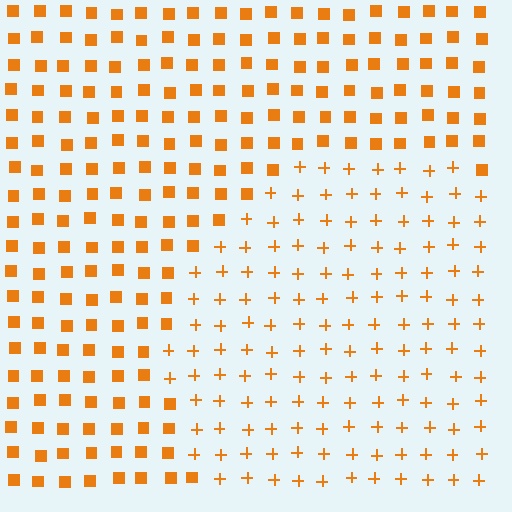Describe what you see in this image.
The image is filled with small orange elements arranged in a uniform grid. A circle-shaped region contains plus signs, while the surrounding area contains squares. The boundary is defined purely by the change in element shape.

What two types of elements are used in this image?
The image uses plus signs inside the circle region and squares outside it.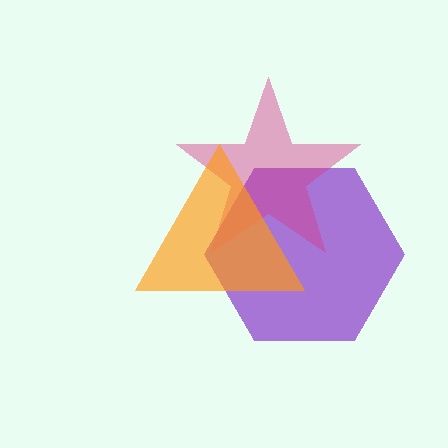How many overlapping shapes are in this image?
There are 3 overlapping shapes in the image.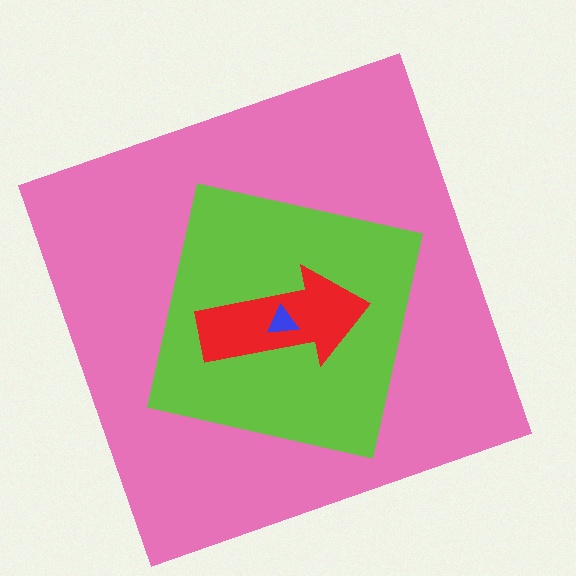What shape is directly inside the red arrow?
The blue triangle.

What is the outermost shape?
The pink square.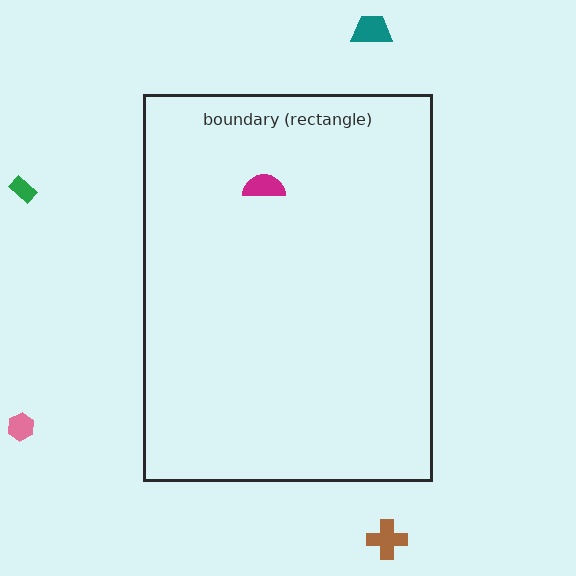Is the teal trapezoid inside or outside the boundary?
Outside.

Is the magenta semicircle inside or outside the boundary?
Inside.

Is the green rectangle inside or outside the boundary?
Outside.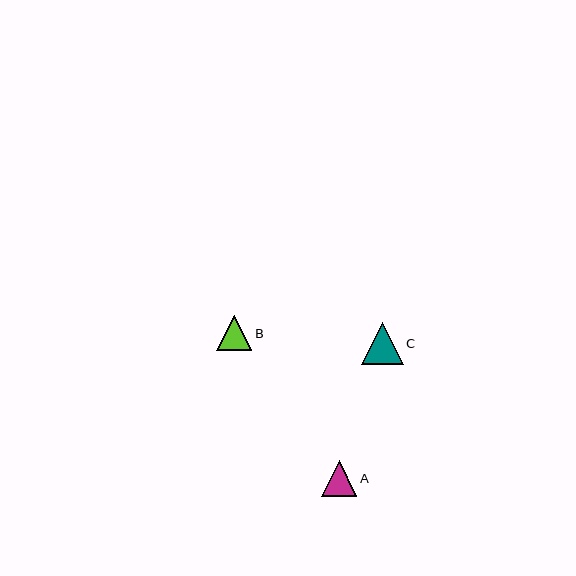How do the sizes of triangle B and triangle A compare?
Triangle B and triangle A are approximately the same size.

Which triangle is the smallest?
Triangle A is the smallest with a size of approximately 35 pixels.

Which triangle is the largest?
Triangle C is the largest with a size of approximately 42 pixels.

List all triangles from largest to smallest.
From largest to smallest: C, B, A.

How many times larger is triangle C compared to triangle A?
Triangle C is approximately 1.2 times the size of triangle A.